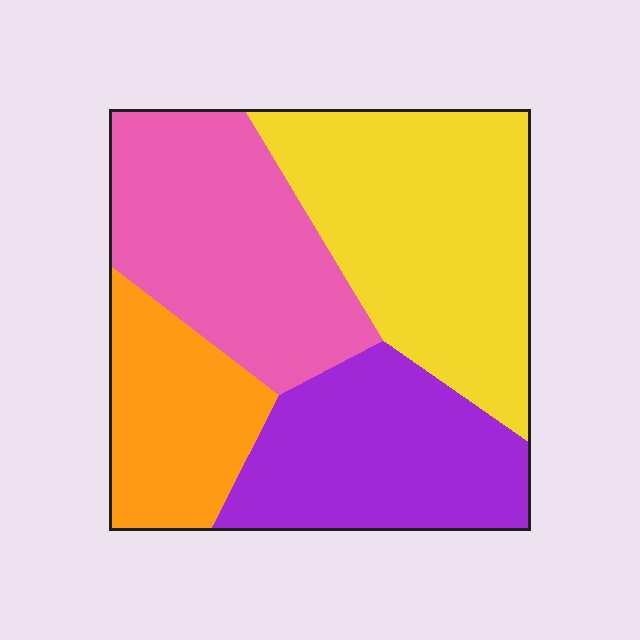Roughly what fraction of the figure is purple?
Purple takes up about one quarter (1/4) of the figure.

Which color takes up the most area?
Yellow, at roughly 35%.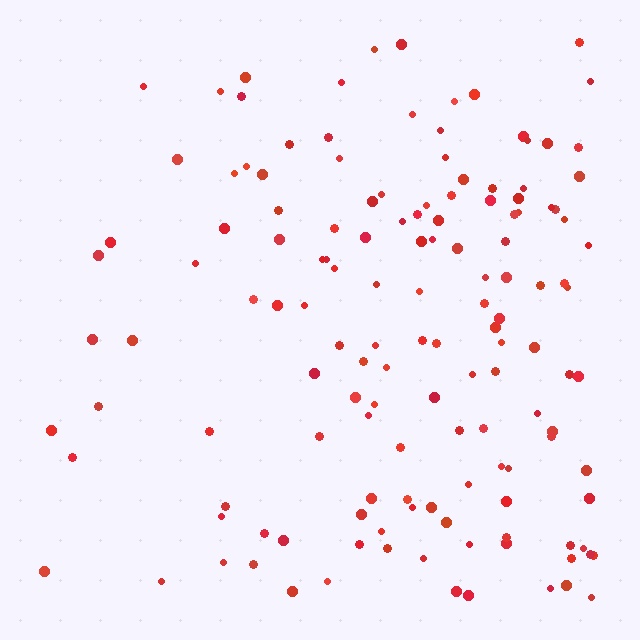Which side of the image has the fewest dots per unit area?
The left.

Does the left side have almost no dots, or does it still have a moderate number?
Still a moderate number, just noticeably fewer than the right.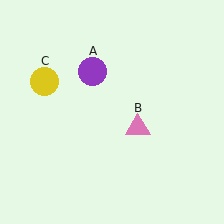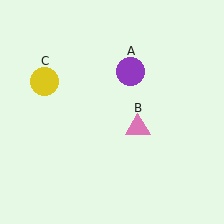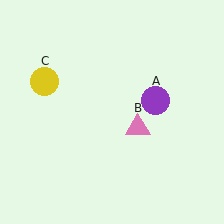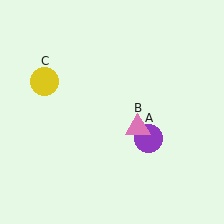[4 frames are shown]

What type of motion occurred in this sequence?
The purple circle (object A) rotated clockwise around the center of the scene.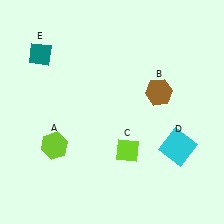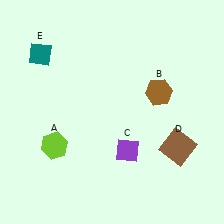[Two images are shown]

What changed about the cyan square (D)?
In Image 1, D is cyan. In Image 2, it changed to brown.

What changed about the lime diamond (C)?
In Image 1, C is lime. In Image 2, it changed to purple.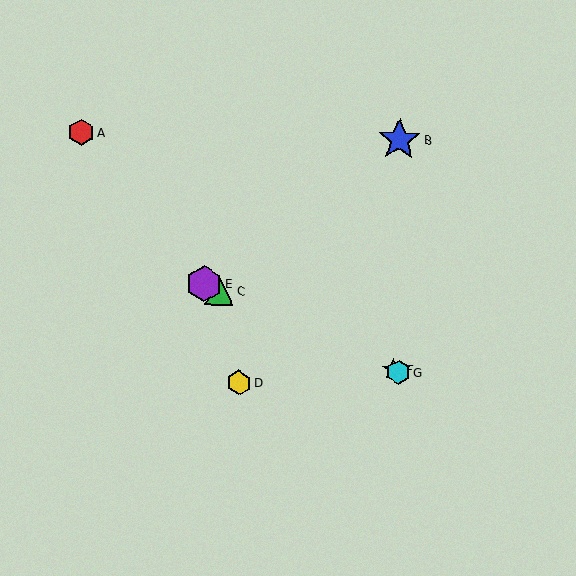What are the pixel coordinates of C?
Object C is at (219, 290).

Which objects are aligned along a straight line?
Objects C, E, F, G are aligned along a straight line.